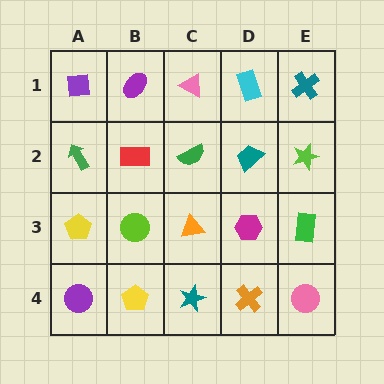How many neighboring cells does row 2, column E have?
3.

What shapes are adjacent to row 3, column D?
A teal trapezoid (row 2, column D), an orange cross (row 4, column D), an orange triangle (row 3, column C), a green rectangle (row 3, column E).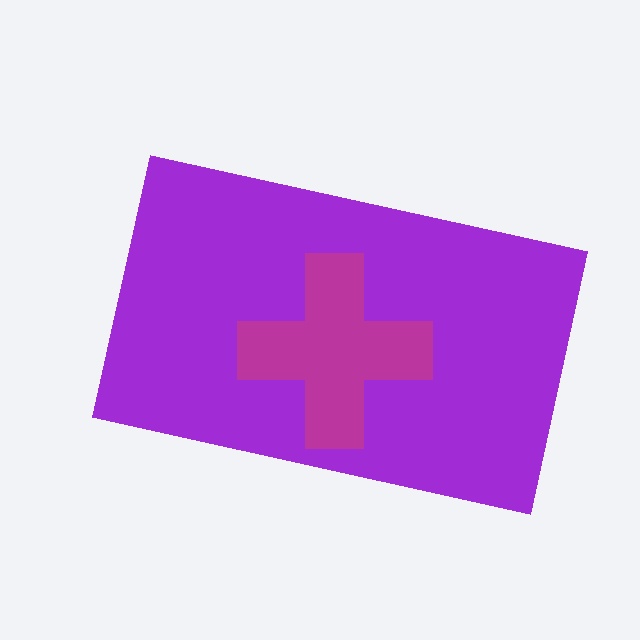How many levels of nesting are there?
2.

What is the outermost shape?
The purple rectangle.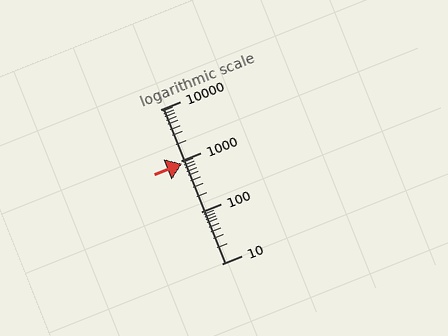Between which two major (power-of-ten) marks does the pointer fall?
The pointer is between 100 and 1000.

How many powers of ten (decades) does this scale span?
The scale spans 3 decades, from 10 to 10000.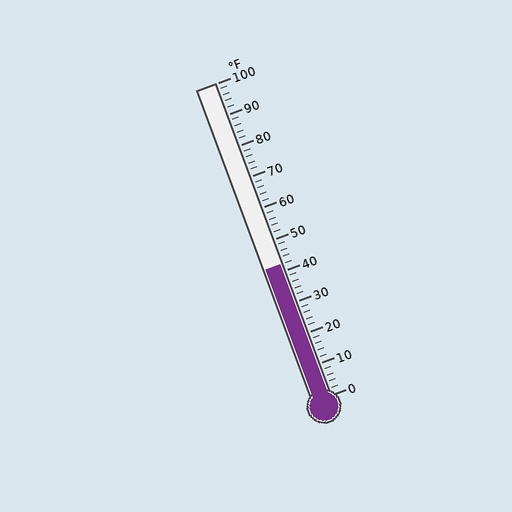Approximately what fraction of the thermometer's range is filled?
The thermometer is filled to approximately 40% of its range.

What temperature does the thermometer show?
The thermometer shows approximately 42°F.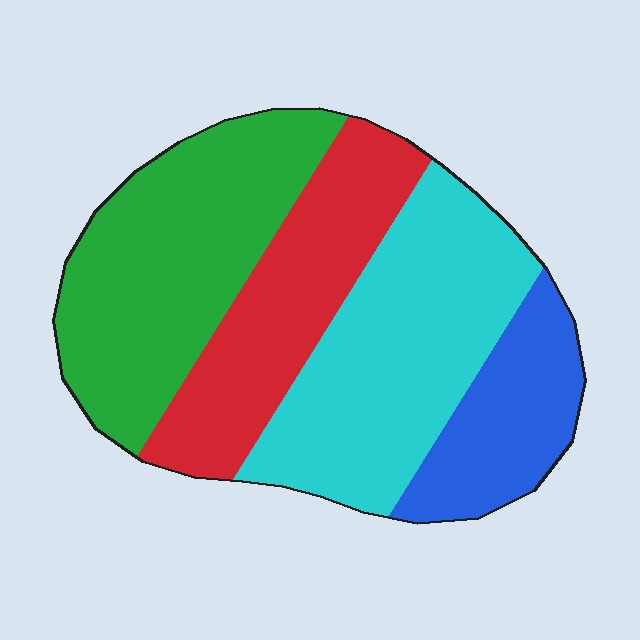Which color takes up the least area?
Blue, at roughly 15%.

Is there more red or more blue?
Red.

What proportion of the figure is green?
Green takes up about one third (1/3) of the figure.